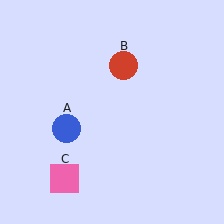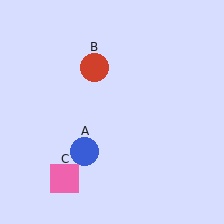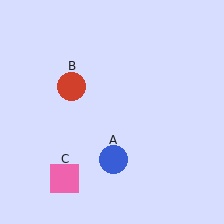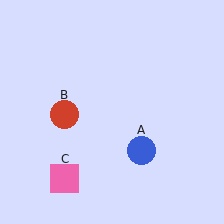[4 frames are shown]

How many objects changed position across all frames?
2 objects changed position: blue circle (object A), red circle (object B).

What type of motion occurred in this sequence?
The blue circle (object A), red circle (object B) rotated counterclockwise around the center of the scene.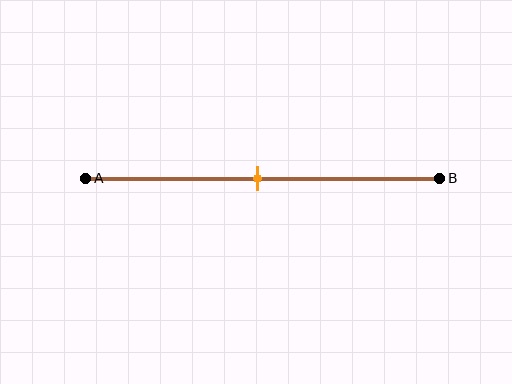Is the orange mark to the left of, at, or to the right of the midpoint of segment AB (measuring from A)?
The orange mark is approximately at the midpoint of segment AB.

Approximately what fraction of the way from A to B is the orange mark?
The orange mark is approximately 50% of the way from A to B.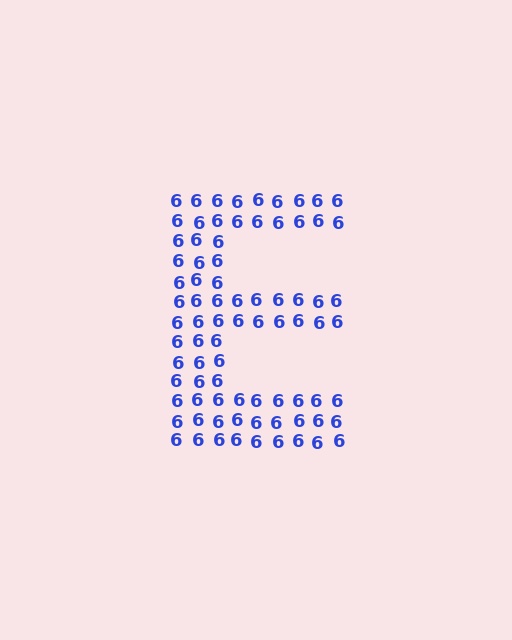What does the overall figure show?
The overall figure shows the letter E.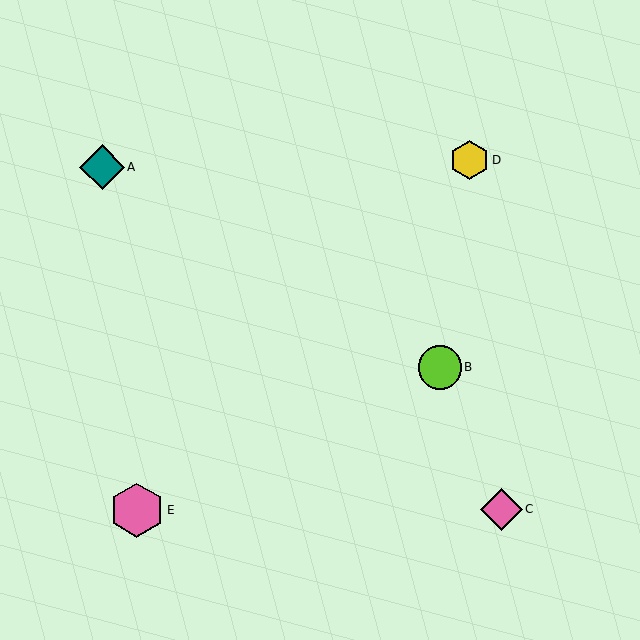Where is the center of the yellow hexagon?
The center of the yellow hexagon is at (470, 160).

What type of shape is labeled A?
Shape A is a teal diamond.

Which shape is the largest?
The pink hexagon (labeled E) is the largest.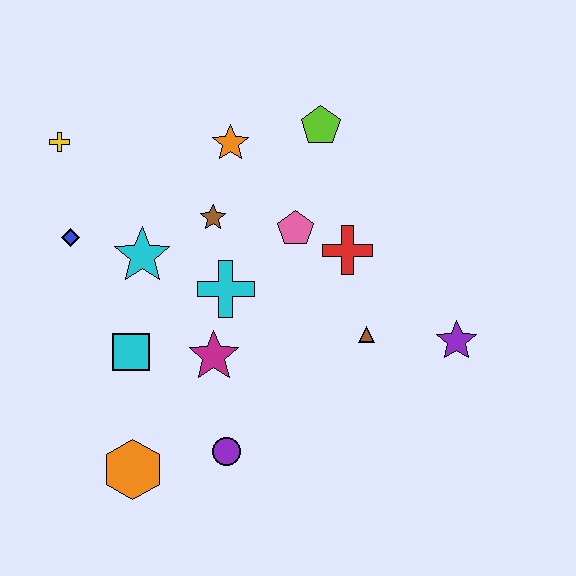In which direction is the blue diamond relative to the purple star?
The blue diamond is to the left of the purple star.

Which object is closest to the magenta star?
The cyan cross is closest to the magenta star.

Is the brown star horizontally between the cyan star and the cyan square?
No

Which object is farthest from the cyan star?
The purple star is farthest from the cyan star.